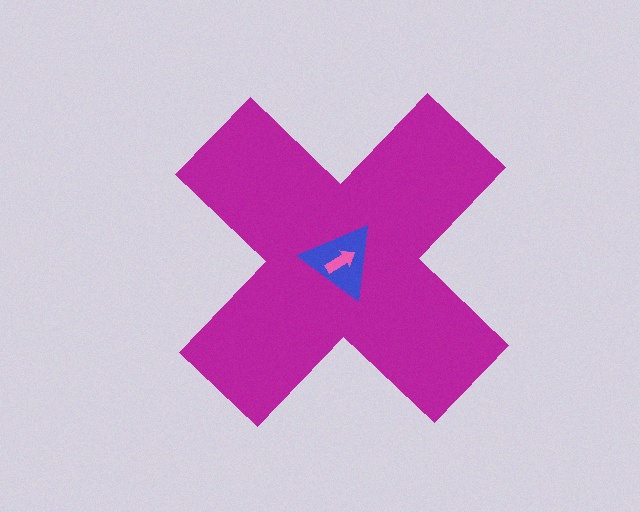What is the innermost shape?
The pink arrow.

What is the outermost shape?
The magenta cross.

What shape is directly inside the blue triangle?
The pink arrow.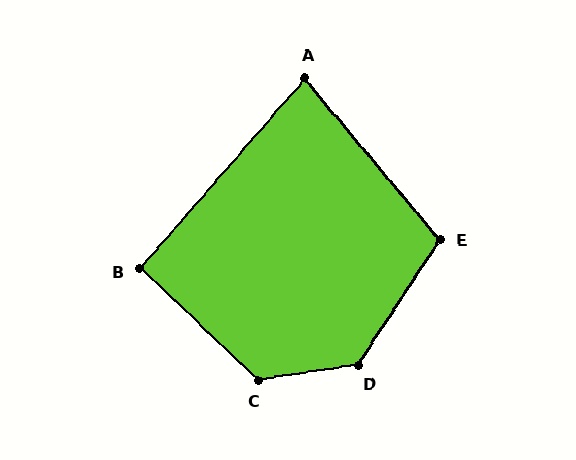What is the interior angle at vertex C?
Approximately 128 degrees (obtuse).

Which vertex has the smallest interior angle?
A, at approximately 81 degrees.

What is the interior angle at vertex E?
Approximately 107 degrees (obtuse).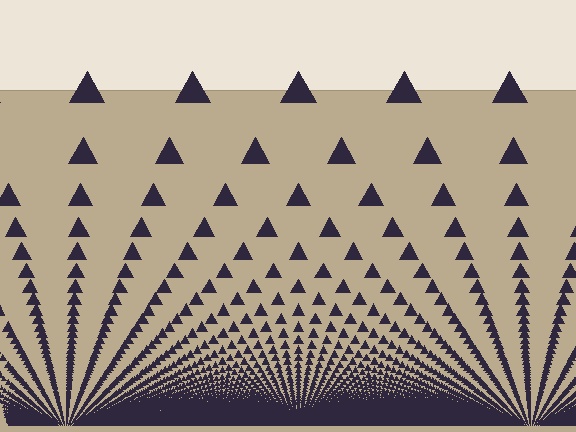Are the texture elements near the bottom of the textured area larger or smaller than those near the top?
Smaller. The gradient is inverted — elements near the bottom are smaller and denser.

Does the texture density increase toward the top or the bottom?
Density increases toward the bottom.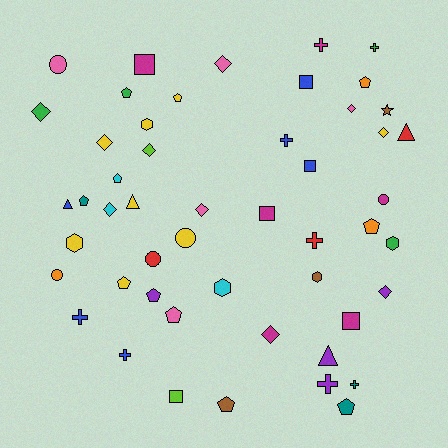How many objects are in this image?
There are 50 objects.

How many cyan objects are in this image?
There are 3 cyan objects.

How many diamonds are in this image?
There are 10 diamonds.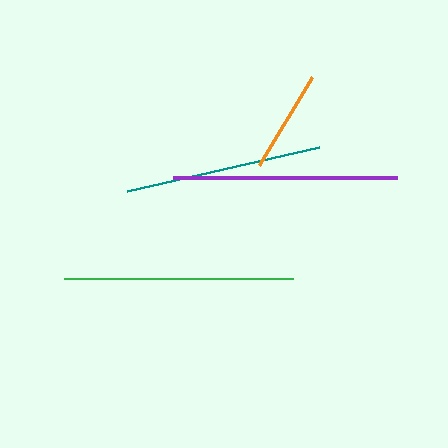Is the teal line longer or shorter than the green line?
The green line is longer than the teal line.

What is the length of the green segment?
The green segment is approximately 229 pixels long.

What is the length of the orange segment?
The orange segment is approximately 102 pixels long.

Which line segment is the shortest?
The orange line is the shortest at approximately 102 pixels.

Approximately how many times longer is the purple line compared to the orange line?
The purple line is approximately 2.2 times the length of the orange line.